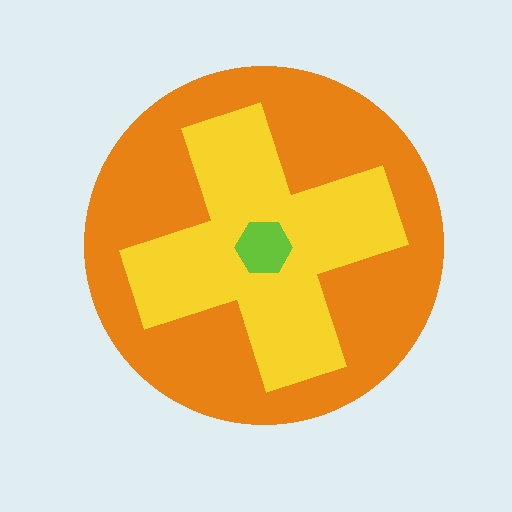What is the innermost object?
The lime hexagon.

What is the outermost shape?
The orange circle.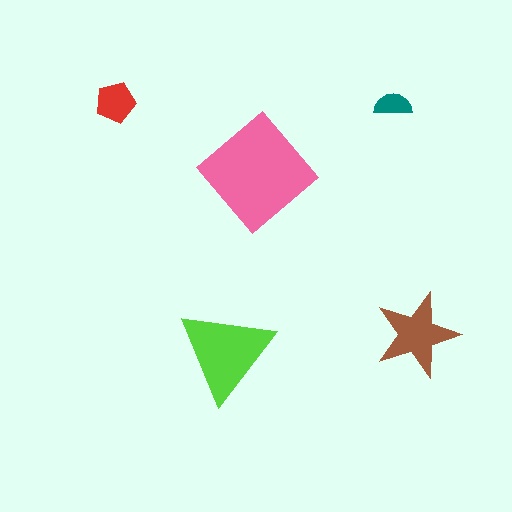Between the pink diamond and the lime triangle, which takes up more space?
The pink diamond.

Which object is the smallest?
The teal semicircle.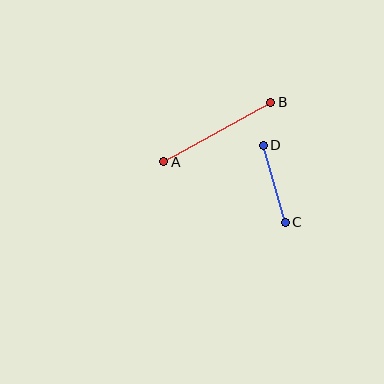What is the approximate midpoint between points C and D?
The midpoint is at approximately (274, 184) pixels.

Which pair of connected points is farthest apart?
Points A and B are farthest apart.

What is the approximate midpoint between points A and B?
The midpoint is at approximately (217, 132) pixels.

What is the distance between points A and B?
The distance is approximately 123 pixels.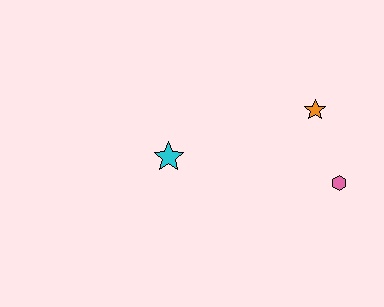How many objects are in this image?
There are 3 objects.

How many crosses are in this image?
There are no crosses.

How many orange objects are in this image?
There is 1 orange object.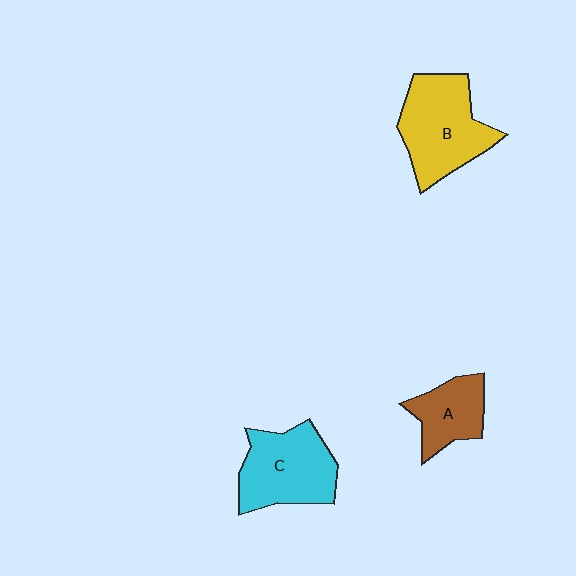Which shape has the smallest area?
Shape A (brown).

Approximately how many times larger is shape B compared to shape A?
Approximately 1.7 times.